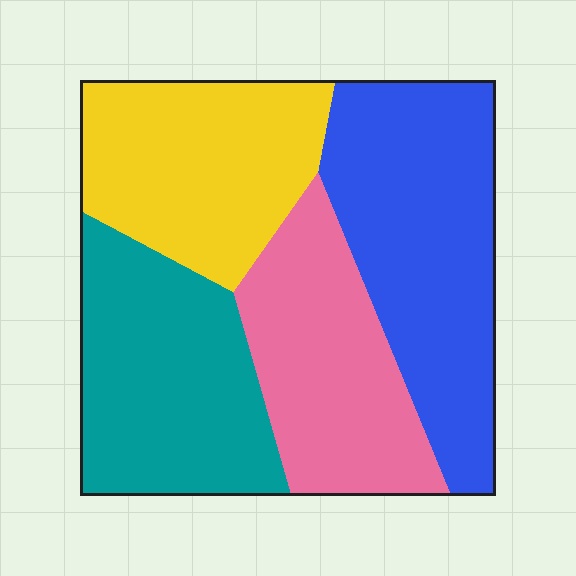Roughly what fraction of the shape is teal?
Teal covers about 25% of the shape.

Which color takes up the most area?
Blue, at roughly 30%.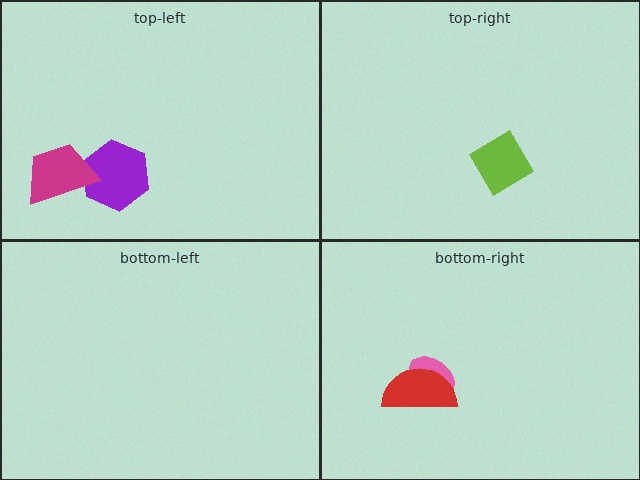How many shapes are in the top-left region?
2.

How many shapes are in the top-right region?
1.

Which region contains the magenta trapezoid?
The top-left region.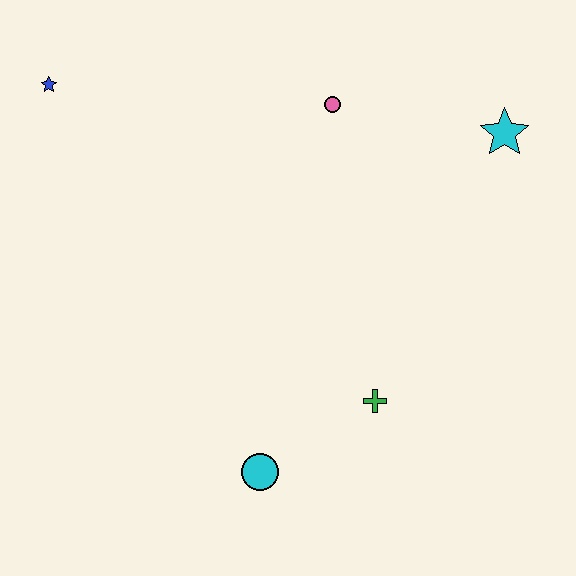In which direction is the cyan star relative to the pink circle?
The cyan star is to the right of the pink circle.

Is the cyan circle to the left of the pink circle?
Yes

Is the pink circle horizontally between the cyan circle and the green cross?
Yes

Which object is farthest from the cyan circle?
The blue star is farthest from the cyan circle.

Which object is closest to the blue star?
The pink circle is closest to the blue star.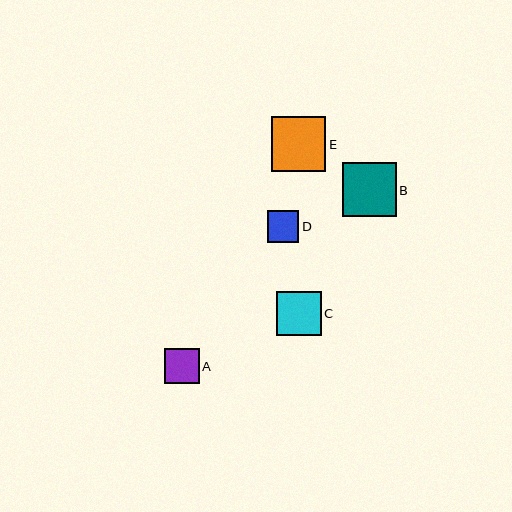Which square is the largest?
Square E is the largest with a size of approximately 55 pixels.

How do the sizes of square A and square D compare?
Square A and square D are approximately the same size.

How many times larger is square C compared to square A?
Square C is approximately 1.3 times the size of square A.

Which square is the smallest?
Square D is the smallest with a size of approximately 31 pixels.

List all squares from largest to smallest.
From largest to smallest: E, B, C, A, D.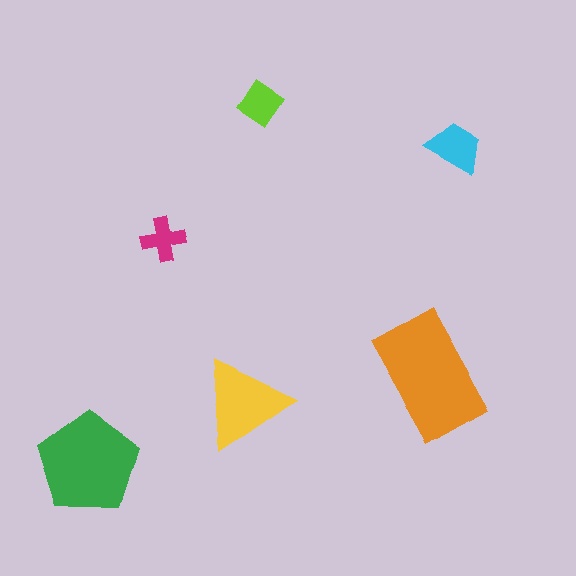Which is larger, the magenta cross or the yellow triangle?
The yellow triangle.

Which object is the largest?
The orange rectangle.